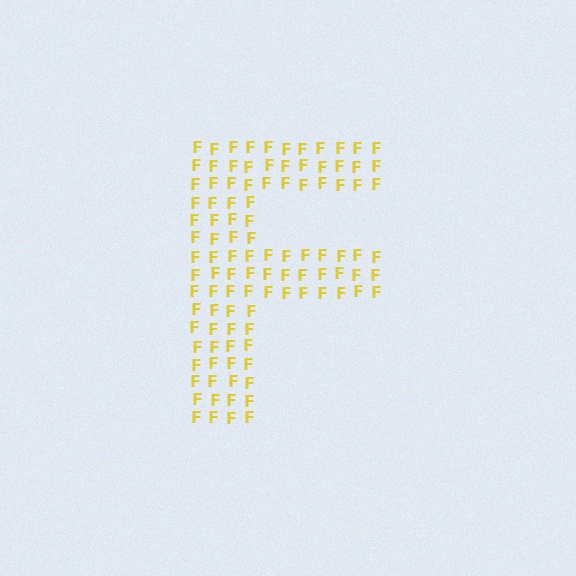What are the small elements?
The small elements are letter F's.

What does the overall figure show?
The overall figure shows the letter F.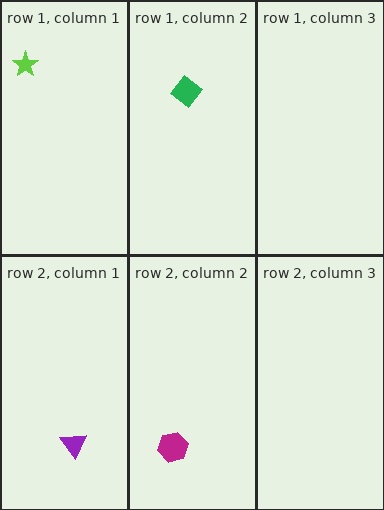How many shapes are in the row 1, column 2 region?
1.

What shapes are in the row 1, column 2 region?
The green diamond.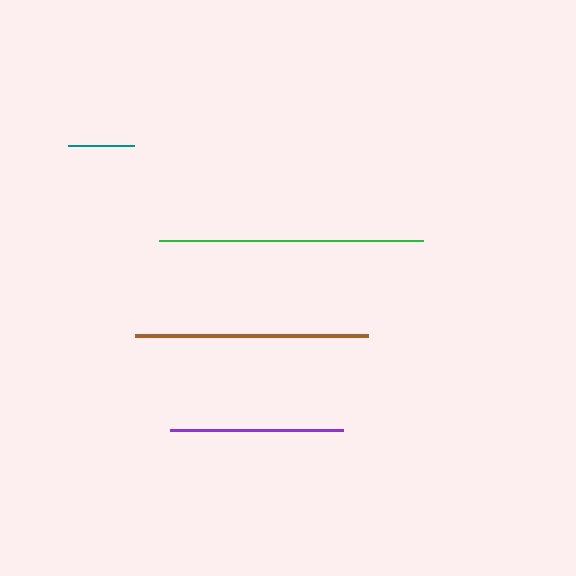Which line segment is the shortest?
The teal line is the shortest at approximately 65 pixels.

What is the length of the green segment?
The green segment is approximately 263 pixels long.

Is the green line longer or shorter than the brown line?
The green line is longer than the brown line.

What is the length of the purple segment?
The purple segment is approximately 173 pixels long.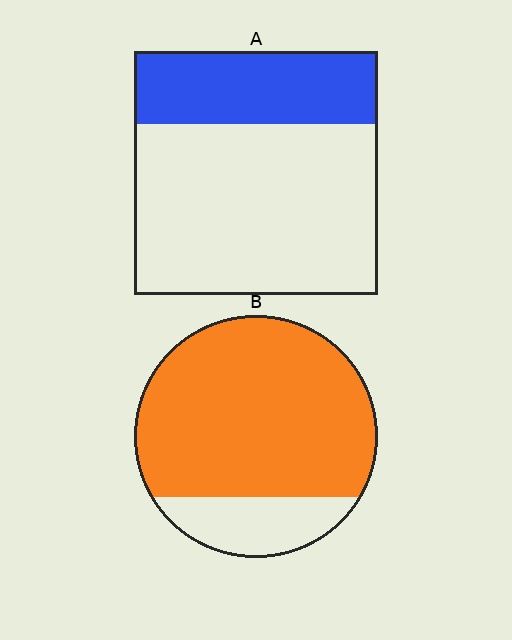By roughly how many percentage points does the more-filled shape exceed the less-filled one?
By roughly 50 percentage points (B over A).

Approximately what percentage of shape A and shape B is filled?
A is approximately 30% and B is approximately 80%.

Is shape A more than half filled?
No.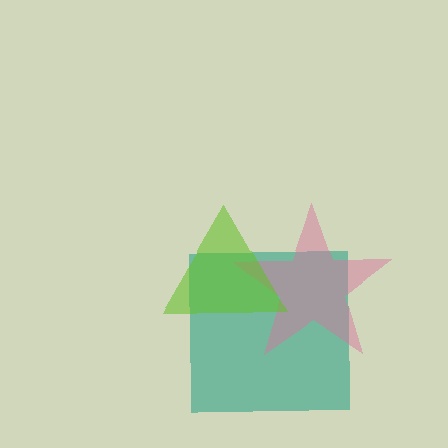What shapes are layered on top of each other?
The layered shapes are: a teal square, a pink star, a lime triangle.